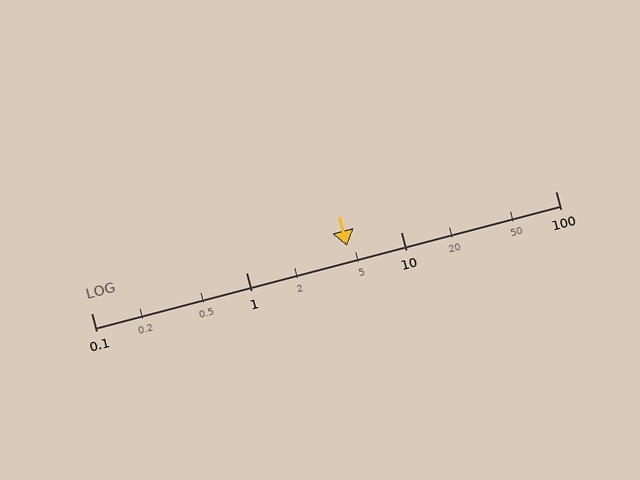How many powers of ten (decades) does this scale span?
The scale spans 3 decades, from 0.1 to 100.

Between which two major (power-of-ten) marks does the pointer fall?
The pointer is between 1 and 10.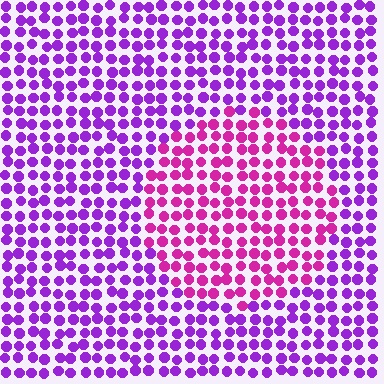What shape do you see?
I see a circle.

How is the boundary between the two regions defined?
The boundary is defined purely by a slight shift in hue (about 37 degrees). Spacing, size, and orientation are identical on both sides.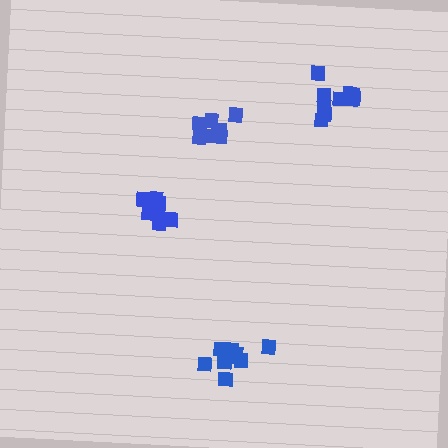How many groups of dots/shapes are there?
There are 4 groups.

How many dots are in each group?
Group 1: 10 dots, Group 2: 9 dots, Group 3: 8 dots, Group 4: 7 dots (34 total).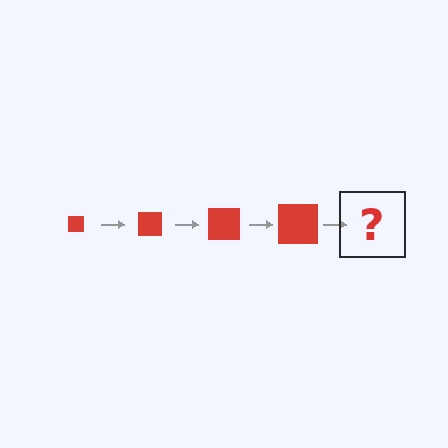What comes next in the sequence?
The next element should be a red square, larger than the previous one.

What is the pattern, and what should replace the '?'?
The pattern is that the square gets progressively larger each step. The '?' should be a red square, larger than the previous one.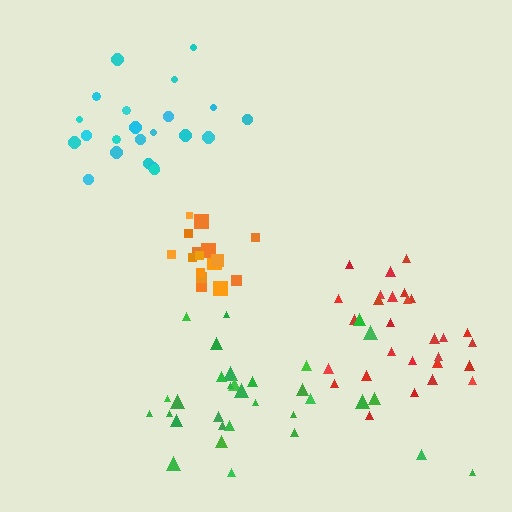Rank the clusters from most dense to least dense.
orange, red, cyan, green.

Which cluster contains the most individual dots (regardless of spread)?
Green (32).